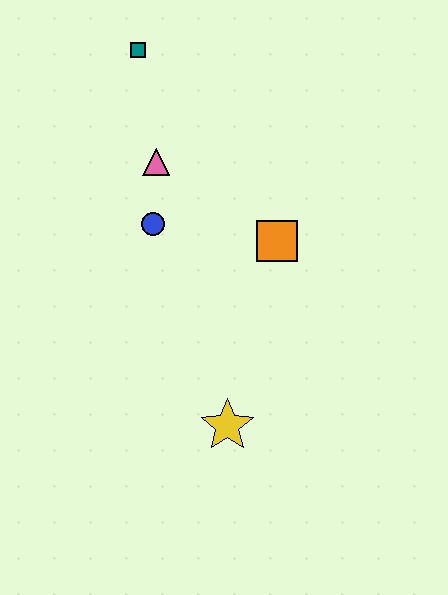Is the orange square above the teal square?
No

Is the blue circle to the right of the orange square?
No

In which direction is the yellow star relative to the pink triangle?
The yellow star is below the pink triangle.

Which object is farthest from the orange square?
The teal square is farthest from the orange square.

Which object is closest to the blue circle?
The pink triangle is closest to the blue circle.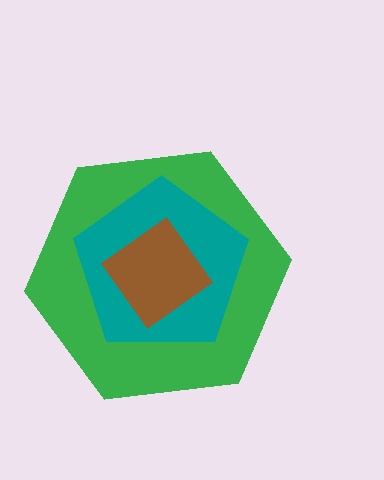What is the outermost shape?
The green hexagon.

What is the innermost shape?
The brown diamond.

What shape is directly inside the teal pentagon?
The brown diamond.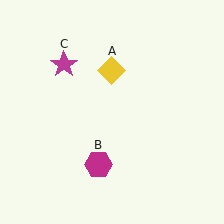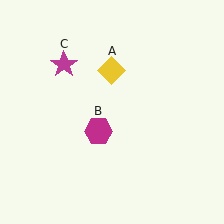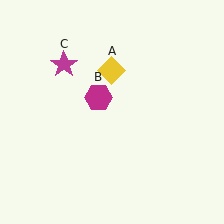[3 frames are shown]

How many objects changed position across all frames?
1 object changed position: magenta hexagon (object B).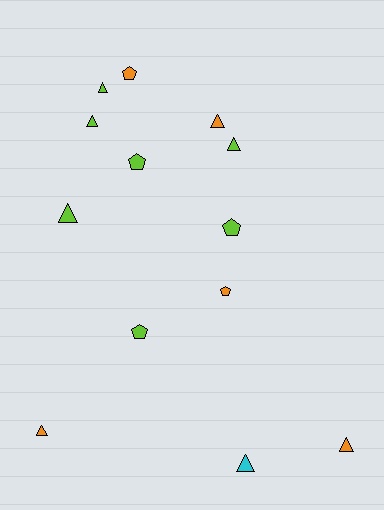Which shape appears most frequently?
Triangle, with 8 objects.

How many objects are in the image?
There are 13 objects.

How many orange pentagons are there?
There are 2 orange pentagons.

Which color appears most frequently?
Lime, with 7 objects.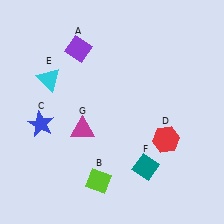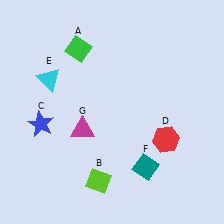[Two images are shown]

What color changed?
The diamond (A) changed from purple in Image 1 to green in Image 2.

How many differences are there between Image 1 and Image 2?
There is 1 difference between the two images.